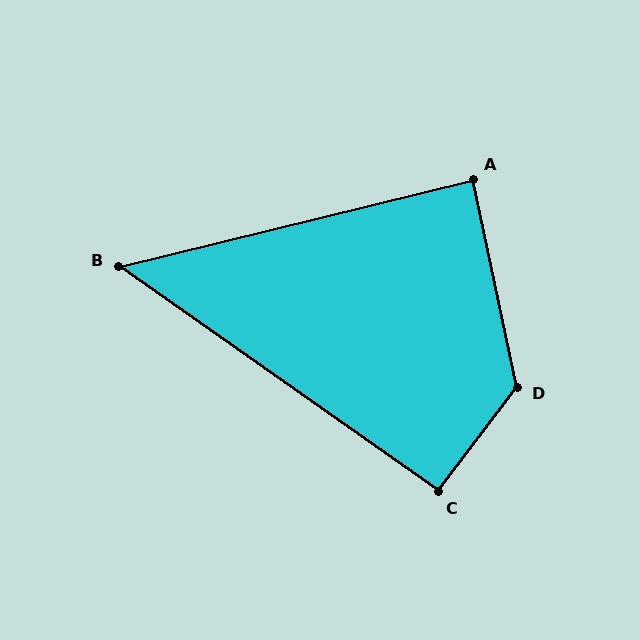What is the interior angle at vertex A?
Approximately 88 degrees (approximately right).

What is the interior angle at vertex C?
Approximately 92 degrees (approximately right).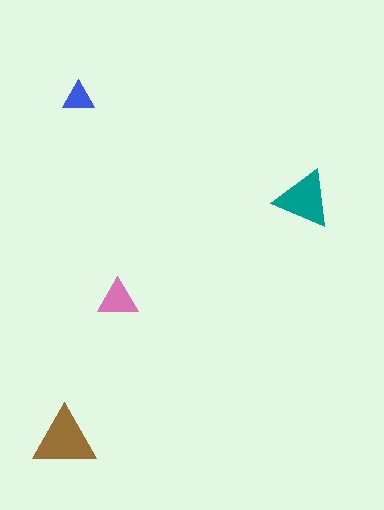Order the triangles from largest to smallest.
the brown one, the teal one, the pink one, the blue one.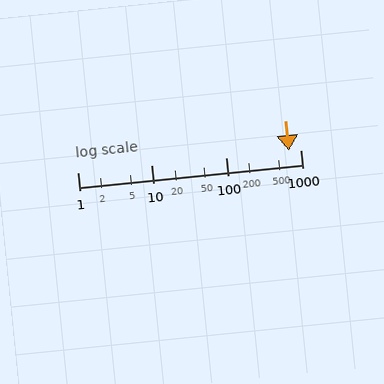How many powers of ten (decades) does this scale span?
The scale spans 3 decades, from 1 to 1000.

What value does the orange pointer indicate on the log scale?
The pointer indicates approximately 710.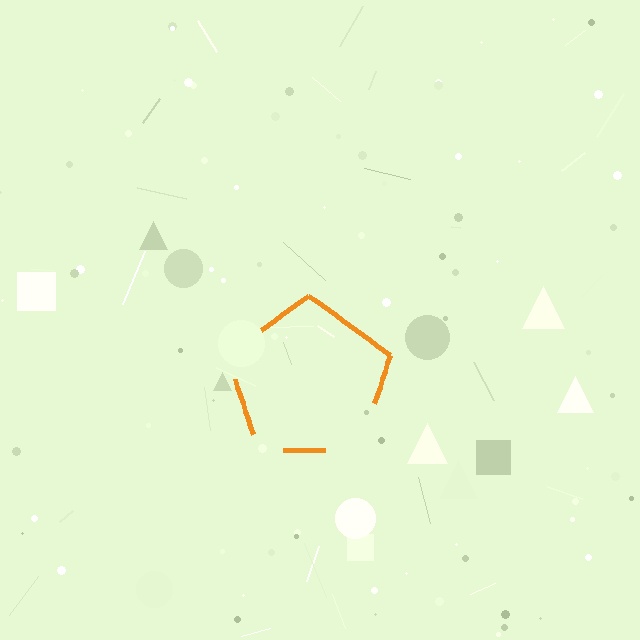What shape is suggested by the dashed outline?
The dashed outline suggests a pentagon.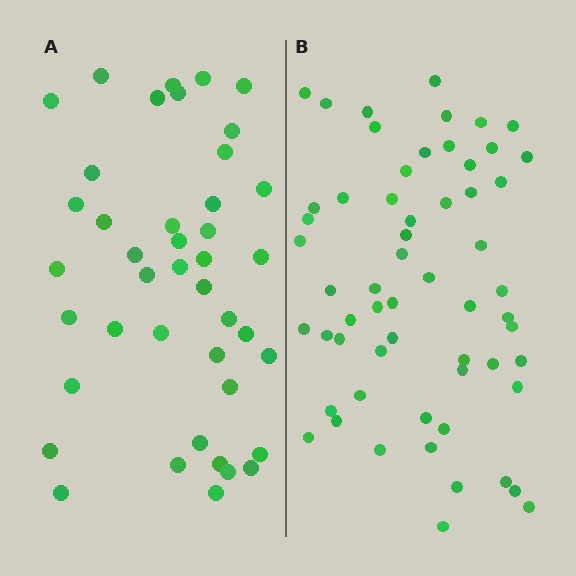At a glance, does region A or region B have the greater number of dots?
Region B (the right region) has more dots.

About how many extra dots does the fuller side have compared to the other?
Region B has approximately 15 more dots than region A.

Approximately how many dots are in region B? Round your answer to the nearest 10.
About 60 dots. (The exact count is 59, which rounds to 60.)